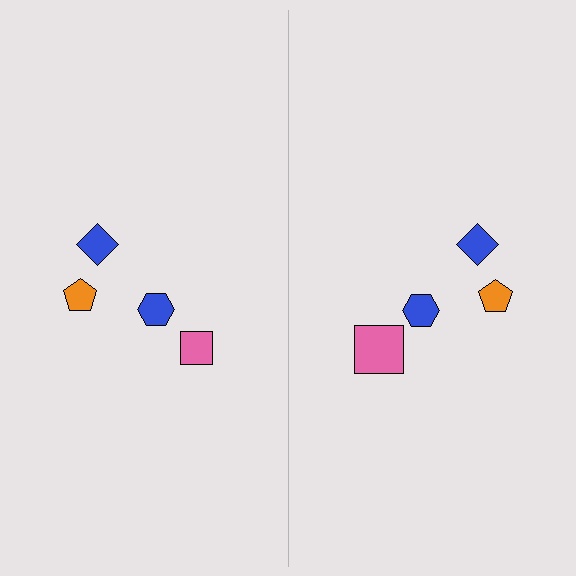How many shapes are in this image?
There are 8 shapes in this image.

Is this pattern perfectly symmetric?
No, the pattern is not perfectly symmetric. The pink square on the right side has a different size than its mirror counterpart.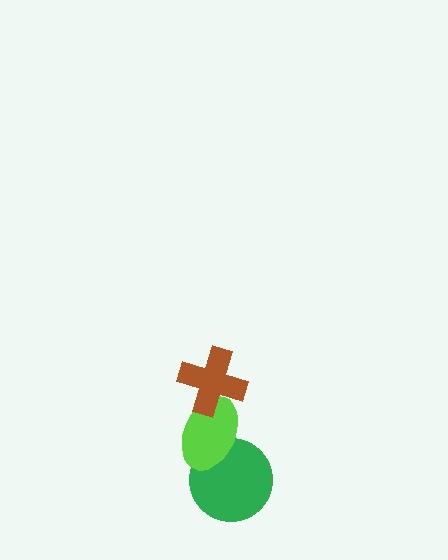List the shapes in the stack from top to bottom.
From top to bottom: the brown cross, the lime ellipse, the green circle.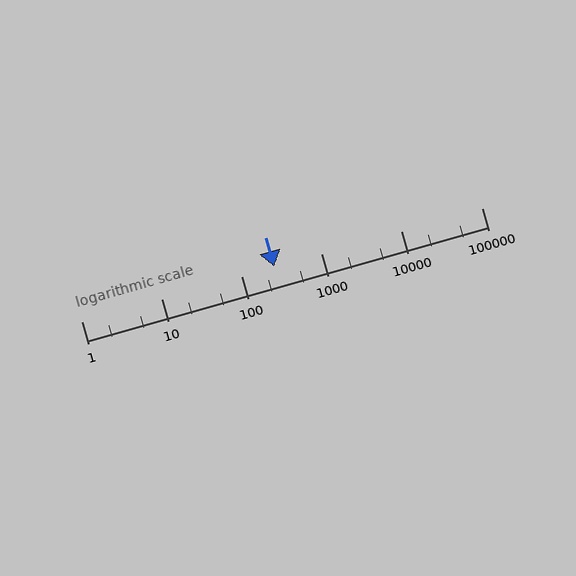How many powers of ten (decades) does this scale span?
The scale spans 5 decades, from 1 to 100000.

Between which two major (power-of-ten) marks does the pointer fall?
The pointer is between 100 and 1000.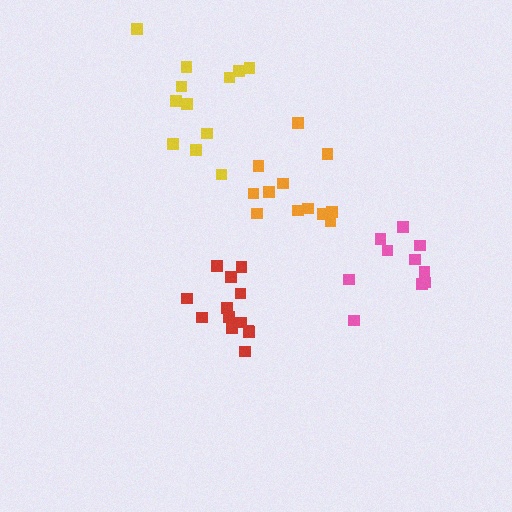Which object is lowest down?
The red cluster is bottommost.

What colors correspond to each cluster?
The clusters are colored: pink, yellow, orange, red.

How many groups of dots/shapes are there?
There are 4 groups.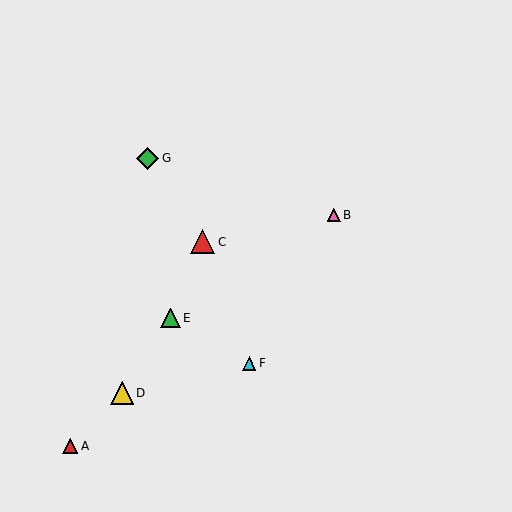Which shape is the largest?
The red triangle (labeled C) is the largest.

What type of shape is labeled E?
Shape E is a green triangle.